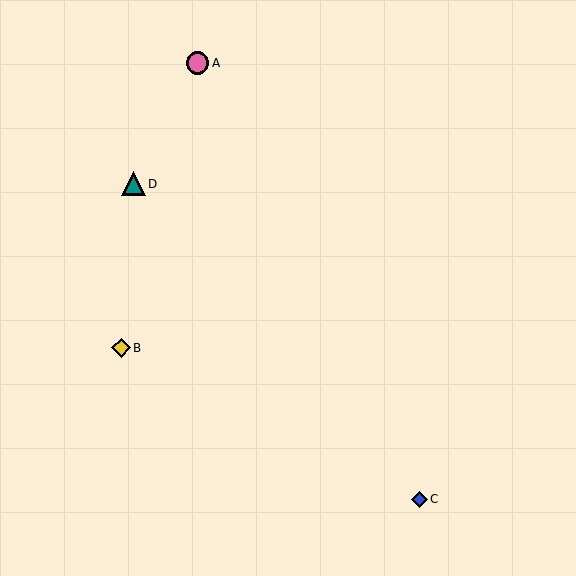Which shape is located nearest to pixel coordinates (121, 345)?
The yellow diamond (labeled B) at (121, 348) is nearest to that location.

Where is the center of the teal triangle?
The center of the teal triangle is at (133, 184).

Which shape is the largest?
The teal triangle (labeled D) is the largest.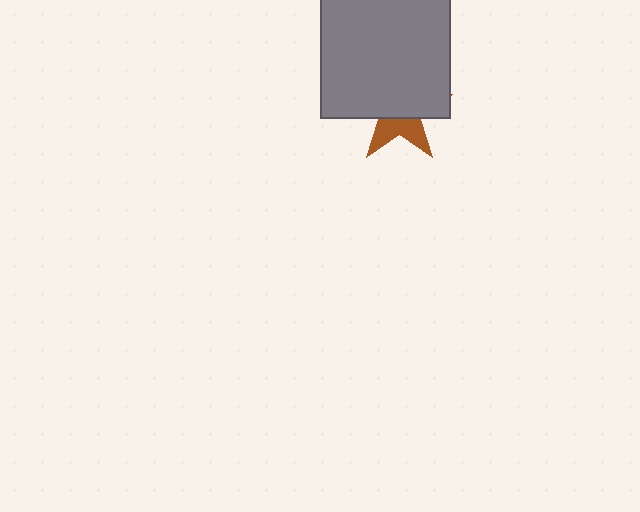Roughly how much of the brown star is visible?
A small part of it is visible (roughly 35%).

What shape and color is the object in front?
The object in front is a gray rectangle.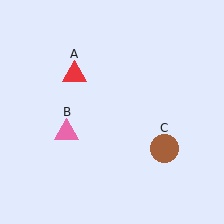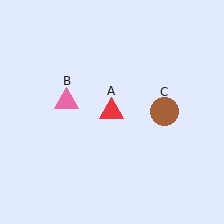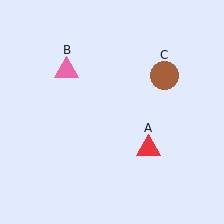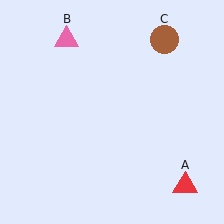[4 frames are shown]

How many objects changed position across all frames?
3 objects changed position: red triangle (object A), pink triangle (object B), brown circle (object C).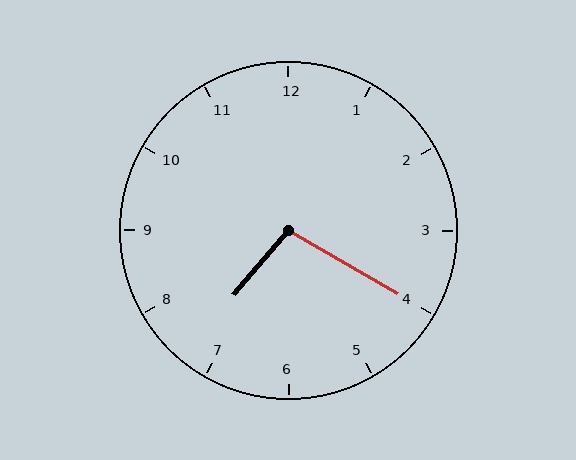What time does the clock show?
7:20.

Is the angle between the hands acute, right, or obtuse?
It is obtuse.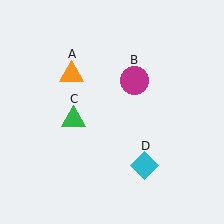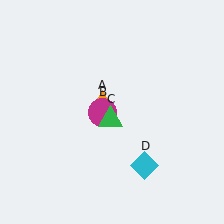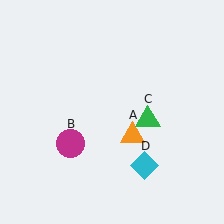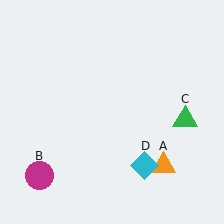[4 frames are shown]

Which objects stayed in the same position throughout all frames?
Cyan diamond (object D) remained stationary.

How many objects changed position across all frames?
3 objects changed position: orange triangle (object A), magenta circle (object B), green triangle (object C).